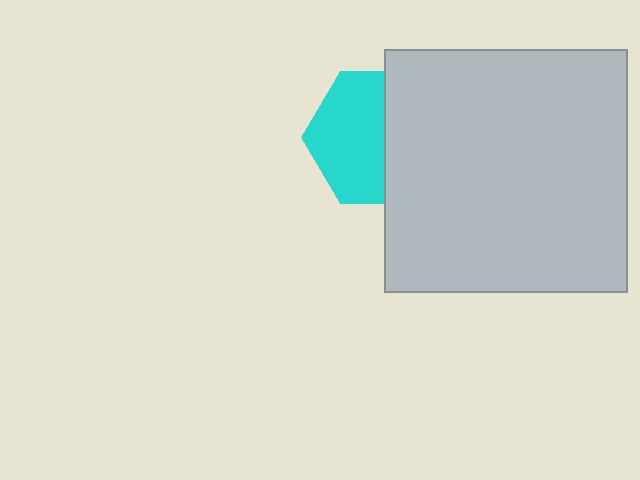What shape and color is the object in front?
The object in front is a light gray square.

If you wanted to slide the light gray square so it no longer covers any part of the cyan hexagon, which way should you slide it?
Slide it right — that is the most direct way to separate the two shapes.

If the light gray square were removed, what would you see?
You would see the complete cyan hexagon.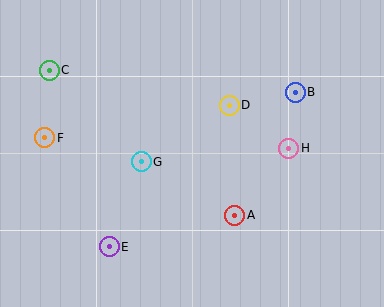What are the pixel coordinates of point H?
Point H is at (289, 148).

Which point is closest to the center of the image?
Point G at (141, 162) is closest to the center.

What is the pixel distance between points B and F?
The distance between B and F is 255 pixels.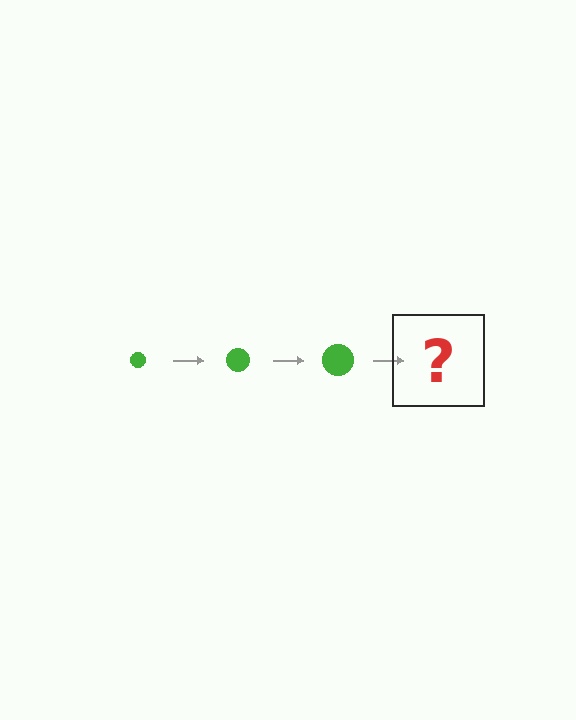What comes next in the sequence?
The next element should be a green circle, larger than the previous one.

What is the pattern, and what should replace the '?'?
The pattern is that the circle gets progressively larger each step. The '?' should be a green circle, larger than the previous one.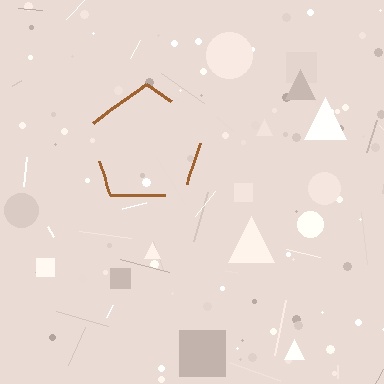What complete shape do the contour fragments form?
The contour fragments form a pentagon.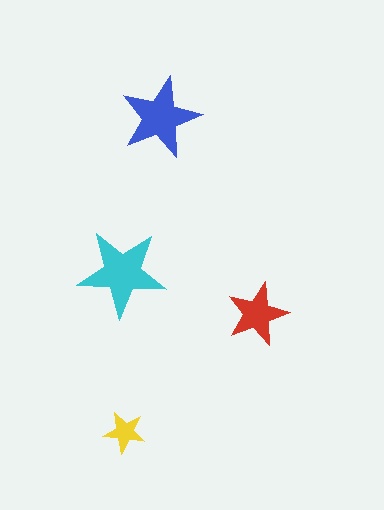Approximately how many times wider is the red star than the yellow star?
About 1.5 times wider.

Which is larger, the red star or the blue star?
The blue one.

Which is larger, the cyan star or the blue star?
The cyan one.